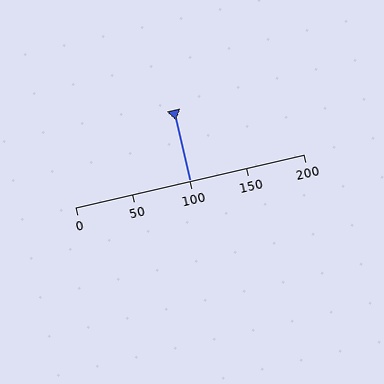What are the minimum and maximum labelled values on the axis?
The axis runs from 0 to 200.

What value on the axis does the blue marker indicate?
The marker indicates approximately 100.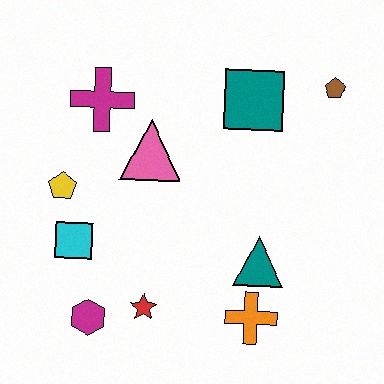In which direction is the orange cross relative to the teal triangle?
The orange cross is below the teal triangle.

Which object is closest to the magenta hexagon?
The red star is closest to the magenta hexagon.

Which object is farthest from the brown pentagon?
The magenta hexagon is farthest from the brown pentagon.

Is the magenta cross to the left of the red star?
Yes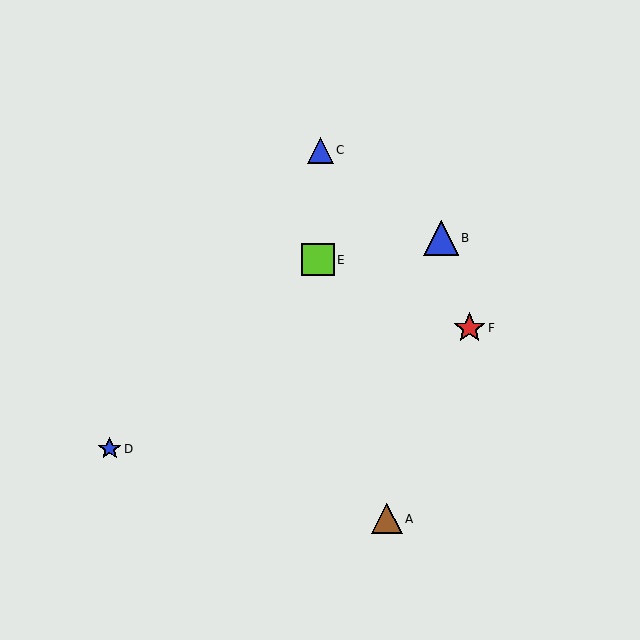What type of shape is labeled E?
Shape E is a lime square.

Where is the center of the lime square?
The center of the lime square is at (318, 260).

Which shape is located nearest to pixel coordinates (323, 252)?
The lime square (labeled E) at (318, 260) is nearest to that location.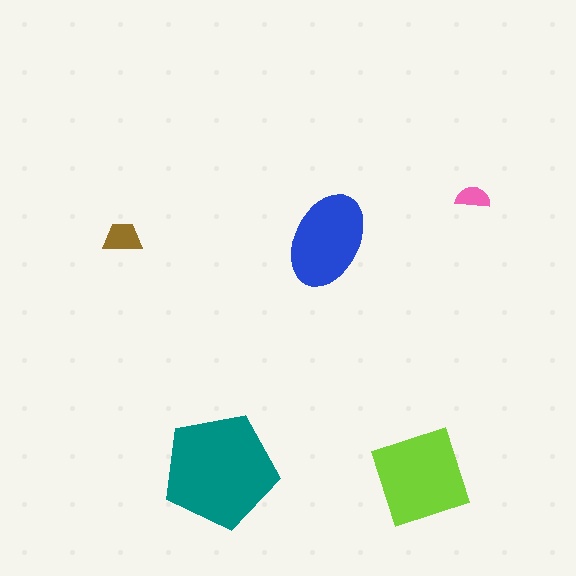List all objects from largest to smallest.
The teal pentagon, the lime square, the blue ellipse, the brown trapezoid, the pink semicircle.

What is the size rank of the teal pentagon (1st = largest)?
1st.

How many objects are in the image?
There are 5 objects in the image.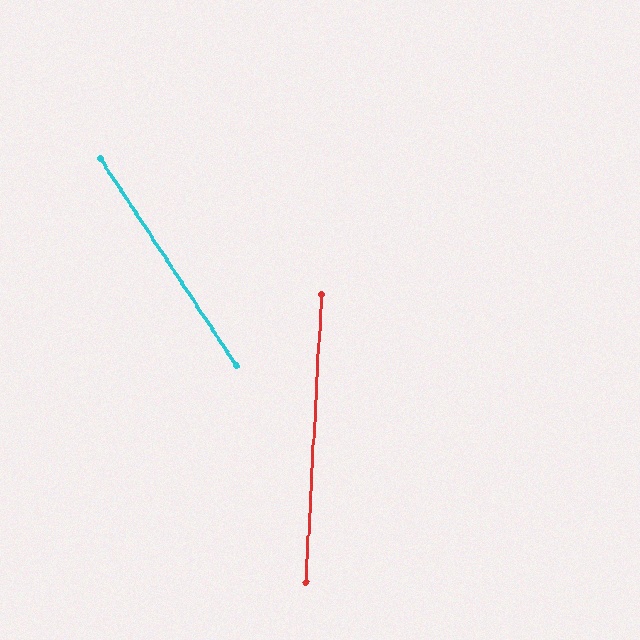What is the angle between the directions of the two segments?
Approximately 37 degrees.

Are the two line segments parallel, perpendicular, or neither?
Neither parallel nor perpendicular — they differ by about 37°.